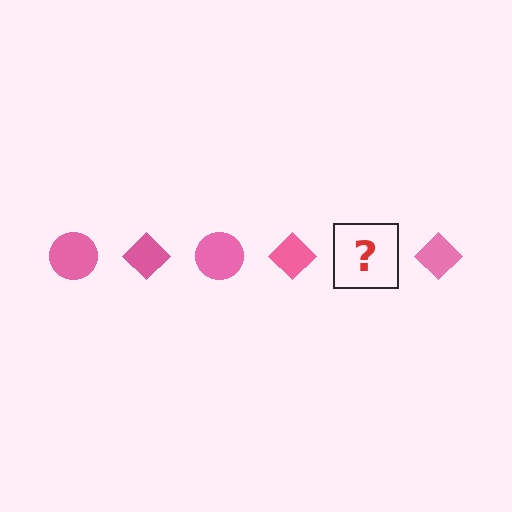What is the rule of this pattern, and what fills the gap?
The rule is that the pattern cycles through circle, diamond shapes in pink. The gap should be filled with a pink circle.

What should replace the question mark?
The question mark should be replaced with a pink circle.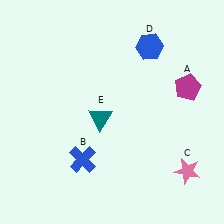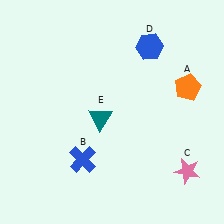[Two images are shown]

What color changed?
The pentagon (A) changed from magenta in Image 1 to orange in Image 2.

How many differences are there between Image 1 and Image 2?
There is 1 difference between the two images.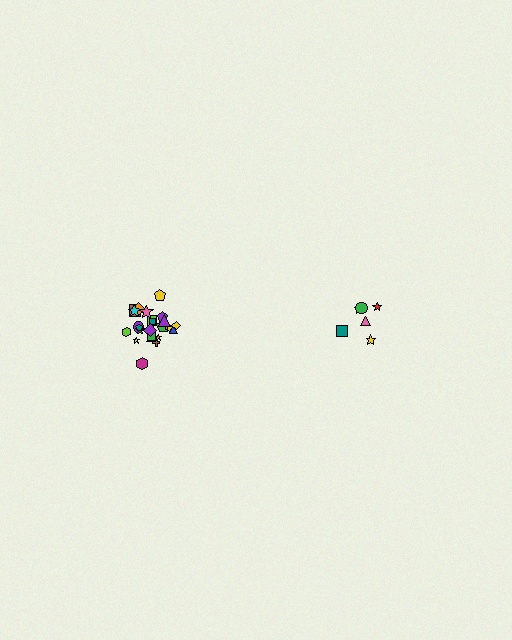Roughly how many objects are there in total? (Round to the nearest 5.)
Roughly 30 objects in total.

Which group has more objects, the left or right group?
The left group.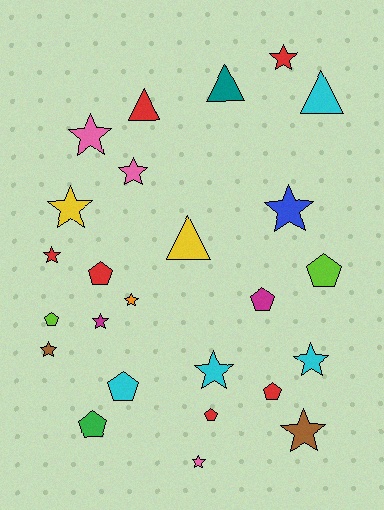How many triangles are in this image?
There are 4 triangles.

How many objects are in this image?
There are 25 objects.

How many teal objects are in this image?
There is 1 teal object.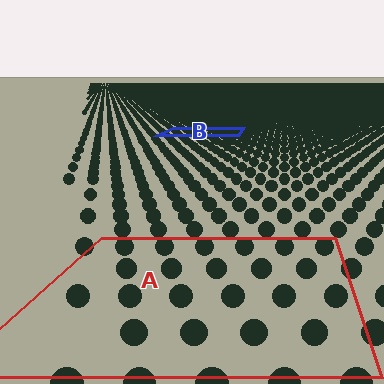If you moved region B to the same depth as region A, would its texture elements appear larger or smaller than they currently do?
They would appear larger. At a closer depth, the same texture elements are projected at a bigger on-screen size.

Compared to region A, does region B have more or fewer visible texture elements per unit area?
Region B has more texture elements per unit area — they are packed more densely because it is farther away.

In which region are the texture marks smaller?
The texture marks are smaller in region B, because it is farther away.